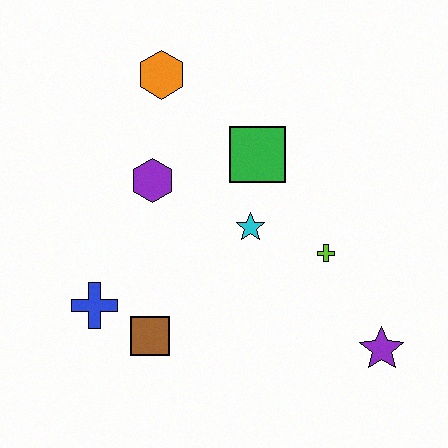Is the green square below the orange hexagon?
Yes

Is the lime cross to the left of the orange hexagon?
No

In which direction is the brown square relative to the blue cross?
The brown square is to the right of the blue cross.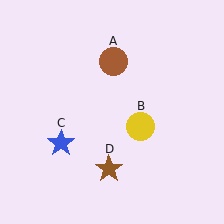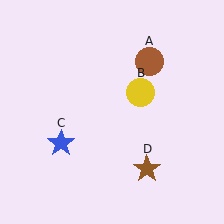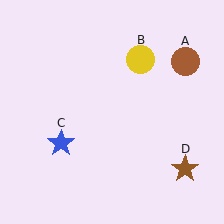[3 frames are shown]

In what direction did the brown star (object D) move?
The brown star (object D) moved right.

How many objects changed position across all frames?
3 objects changed position: brown circle (object A), yellow circle (object B), brown star (object D).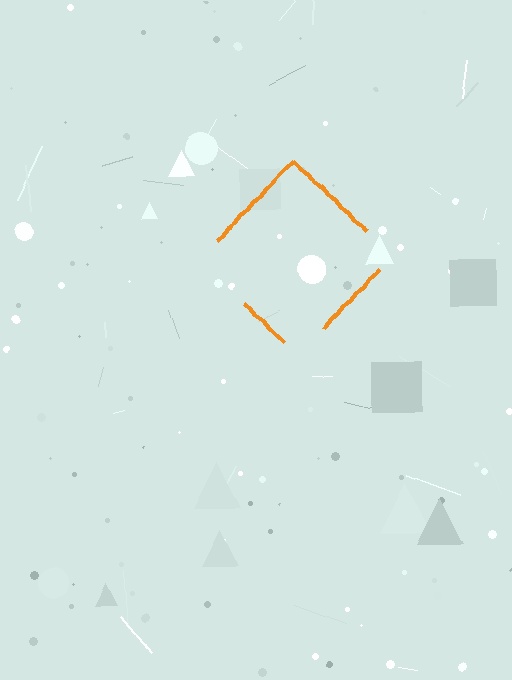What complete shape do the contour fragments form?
The contour fragments form a diamond.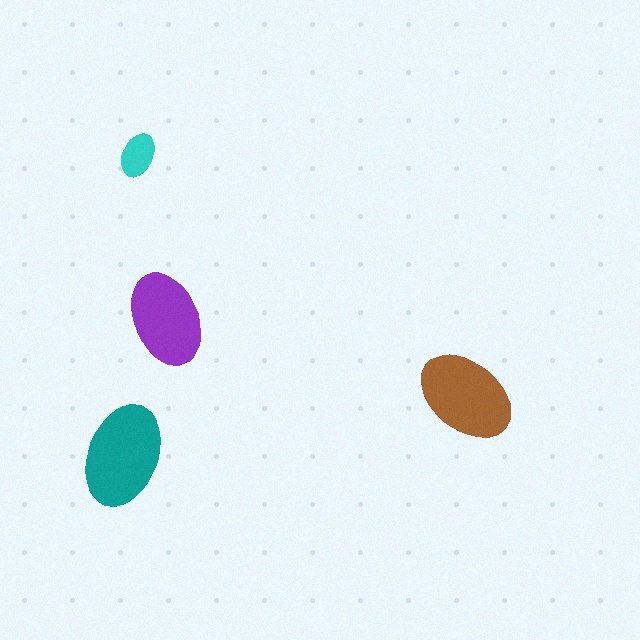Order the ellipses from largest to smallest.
the teal one, the brown one, the purple one, the cyan one.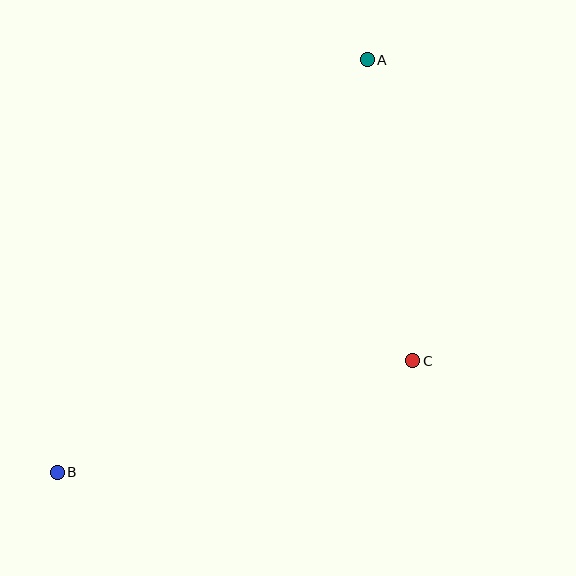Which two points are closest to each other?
Points A and C are closest to each other.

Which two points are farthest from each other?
Points A and B are farthest from each other.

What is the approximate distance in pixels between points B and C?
The distance between B and C is approximately 372 pixels.